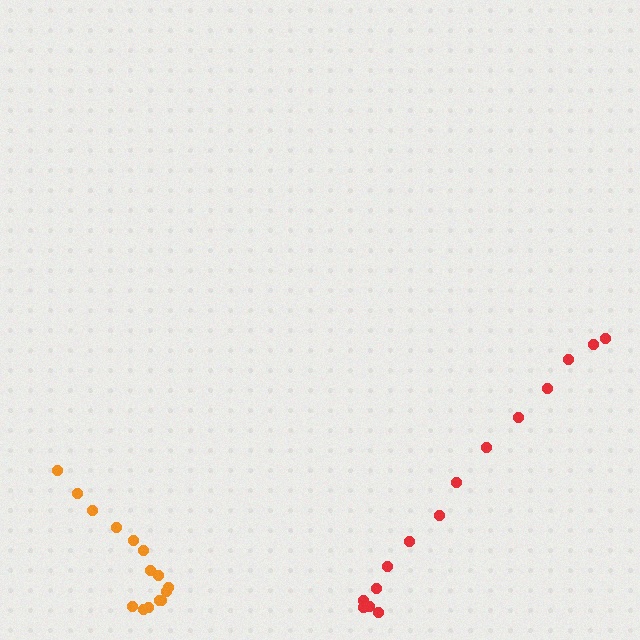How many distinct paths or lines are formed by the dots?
There are 2 distinct paths.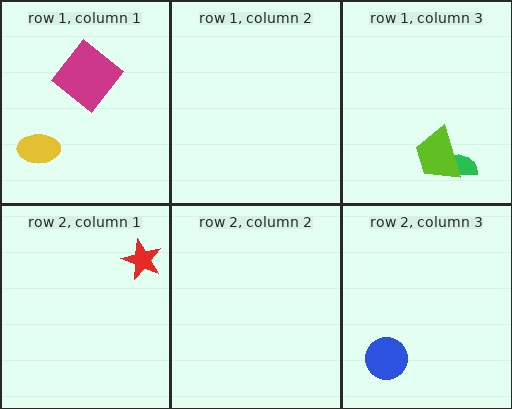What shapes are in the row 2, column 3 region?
The blue circle.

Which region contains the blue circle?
The row 2, column 3 region.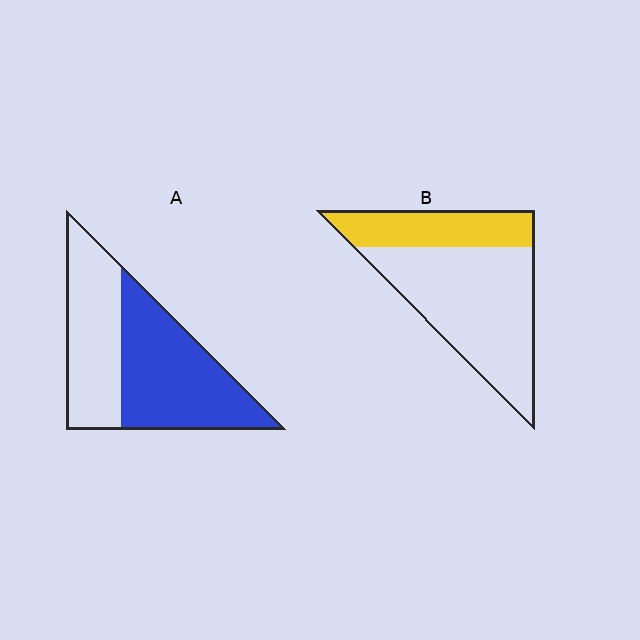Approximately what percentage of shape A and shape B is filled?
A is approximately 55% and B is approximately 30%.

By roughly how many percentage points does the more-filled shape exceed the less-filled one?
By roughly 25 percentage points (A over B).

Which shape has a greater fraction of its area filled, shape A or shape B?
Shape A.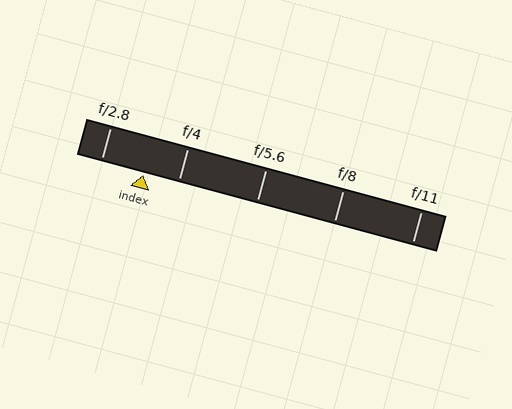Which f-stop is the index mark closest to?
The index mark is closest to f/4.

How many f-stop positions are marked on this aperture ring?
There are 5 f-stop positions marked.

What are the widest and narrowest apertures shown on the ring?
The widest aperture shown is f/2.8 and the narrowest is f/11.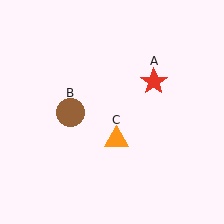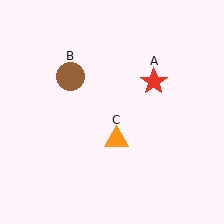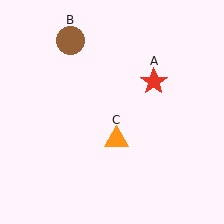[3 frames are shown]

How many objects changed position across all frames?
1 object changed position: brown circle (object B).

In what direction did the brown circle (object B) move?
The brown circle (object B) moved up.